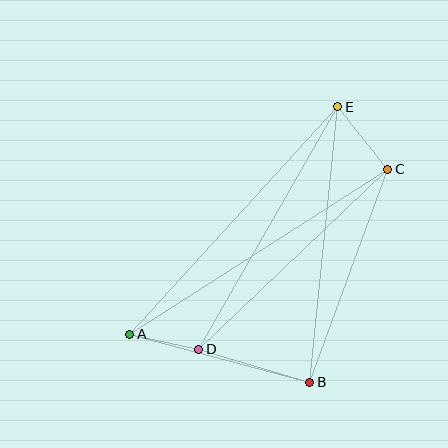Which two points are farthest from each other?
Points A and E are farthest from each other.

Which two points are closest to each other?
Points A and D are closest to each other.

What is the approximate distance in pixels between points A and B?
The distance between A and B is approximately 186 pixels.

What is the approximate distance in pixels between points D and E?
The distance between D and E is approximately 280 pixels.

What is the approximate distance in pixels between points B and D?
The distance between B and D is approximately 116 pixels.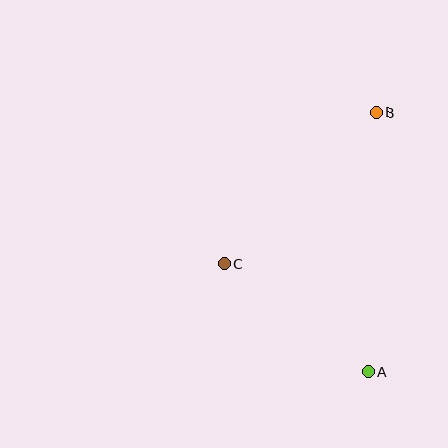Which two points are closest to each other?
Points A and C are closest to each other.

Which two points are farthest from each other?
Points A and B are farthest from each other.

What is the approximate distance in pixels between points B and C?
The distance between B and C is approximately 214 pixels.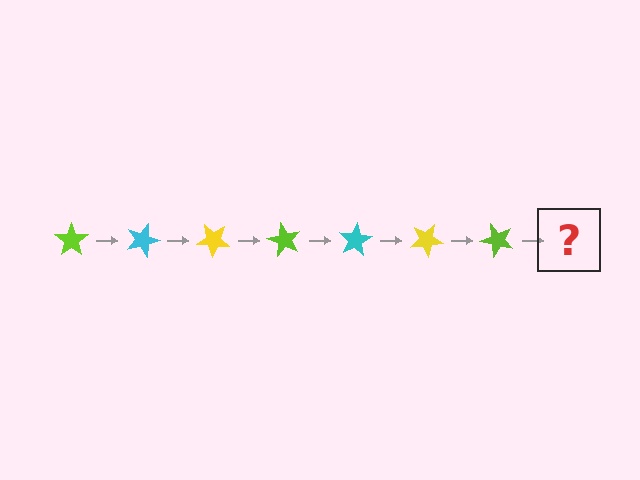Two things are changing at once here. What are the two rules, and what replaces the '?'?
The two rules are that it rotates 20 degrees each step and the color cycles through lime, cyan, and yellow. The '?' should be a cyan star, rotated 140 degrees from the start.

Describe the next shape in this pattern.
It should be a cyan star, rotated 140 degrees from the start.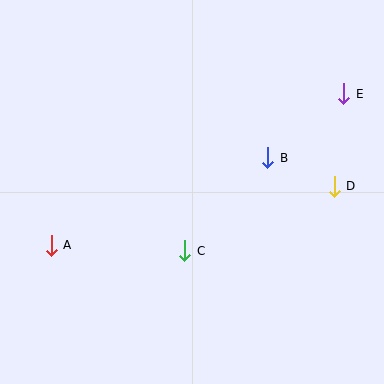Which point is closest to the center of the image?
Point C at (185, 251) is closest to the center.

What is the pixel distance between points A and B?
The distance between A and B is 234 pixels.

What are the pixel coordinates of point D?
Point D is at (334, 186).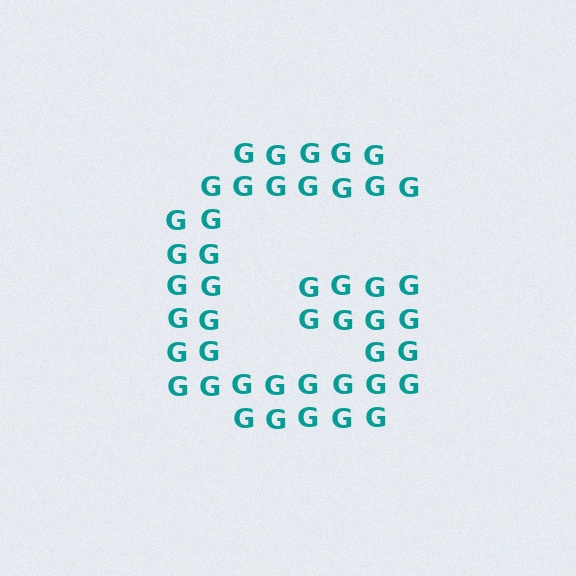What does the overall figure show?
The overall figure shows the letter G.